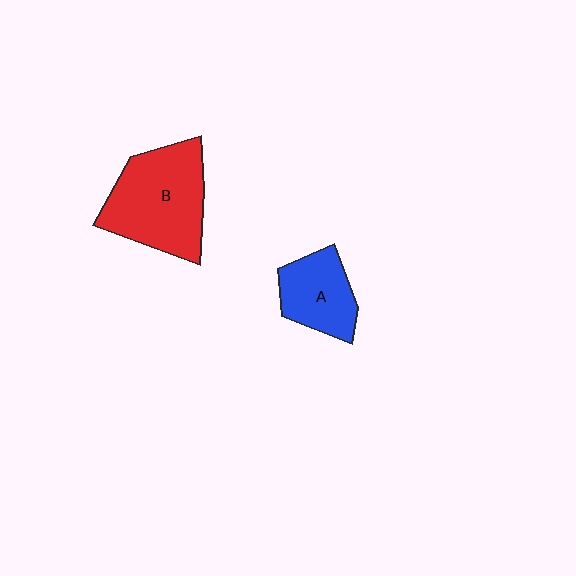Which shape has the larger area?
Shape B (red).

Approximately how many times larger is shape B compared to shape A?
Approximately 1.7 times.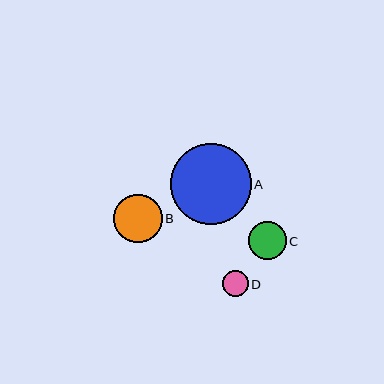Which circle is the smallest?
Circle D is the smallest with a size of approximately 26 pixels.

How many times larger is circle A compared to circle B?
Circle A is approximately 1.7 times the size of circle B.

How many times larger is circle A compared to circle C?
Circle A is approximately 2.1 times the size of circle C.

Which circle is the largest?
Circle A is the largest with a size of approximately 81 pixels.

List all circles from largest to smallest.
From largest to smallest: A, B, C, D.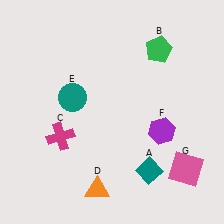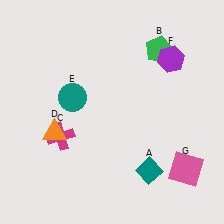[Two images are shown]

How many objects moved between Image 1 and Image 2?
2 objects moved between the two images.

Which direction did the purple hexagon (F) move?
The purple hexagon (F) moved up.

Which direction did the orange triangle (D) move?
The orange triangle (D) moved up.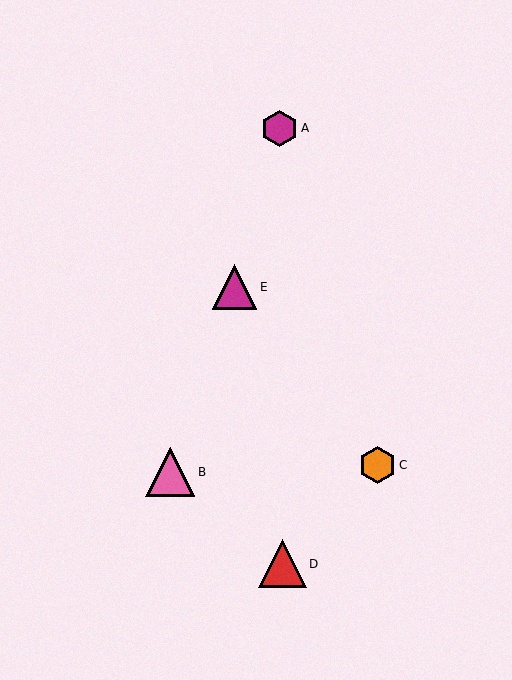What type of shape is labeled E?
Shape E is a magenta triangle.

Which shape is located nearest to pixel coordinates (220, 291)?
The magenta triangle (labeled E) at (234, 287) is nearest to that location.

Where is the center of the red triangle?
The center of the red triangle is at (282, 564).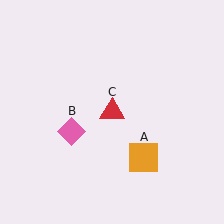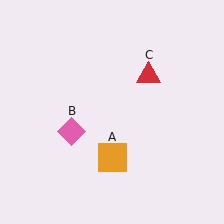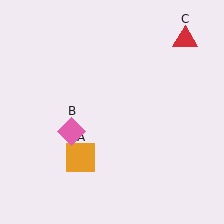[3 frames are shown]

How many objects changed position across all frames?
2 objects changed position: orange square (object A), red triangle (object C).